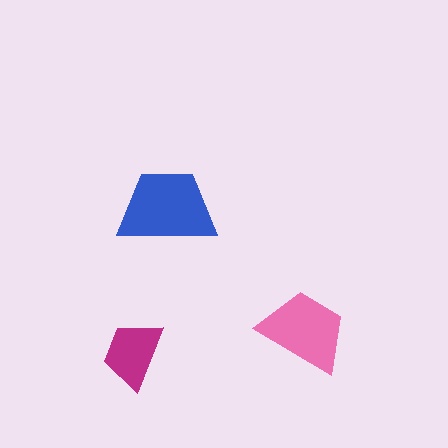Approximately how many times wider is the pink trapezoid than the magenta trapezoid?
About 1.5 times wider.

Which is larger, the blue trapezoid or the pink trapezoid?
The blue one.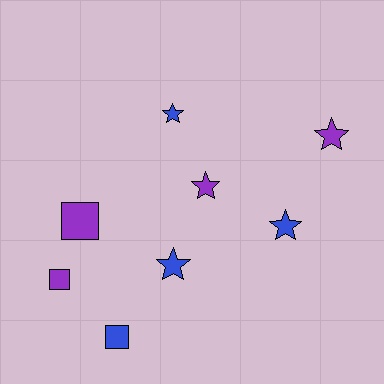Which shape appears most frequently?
Star, with 5 objects.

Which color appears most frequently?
Purple, with 4 objects.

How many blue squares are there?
There is 1 blue square.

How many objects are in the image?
There are 8 objects.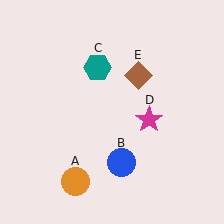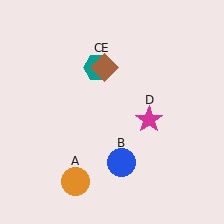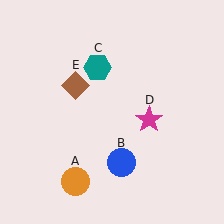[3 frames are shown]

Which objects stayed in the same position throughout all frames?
Orange circle (object A) and blue circle (object B) and teal hexagon (object C) and magenta star (object D) remained stationary.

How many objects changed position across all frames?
1 object changed position: brown diamond (object E).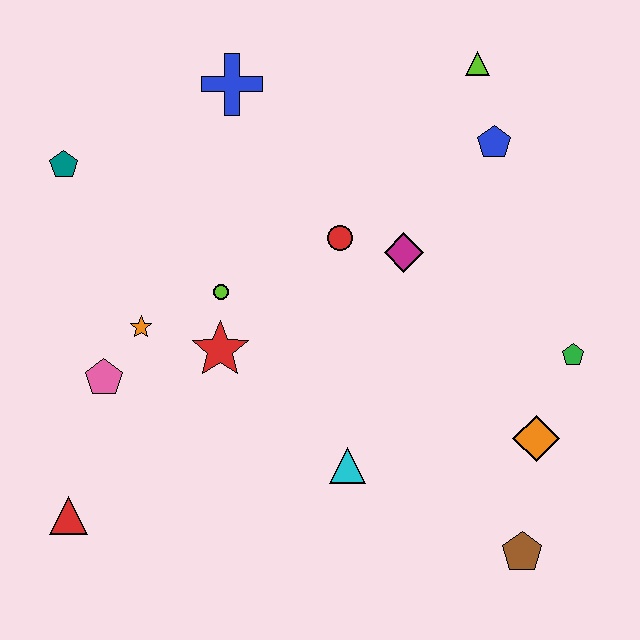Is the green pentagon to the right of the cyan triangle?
Yes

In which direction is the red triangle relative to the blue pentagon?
The red triangle is to the left of the blue pentagon.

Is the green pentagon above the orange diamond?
Yes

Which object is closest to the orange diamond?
The green pentagon is closest to the orange diamond.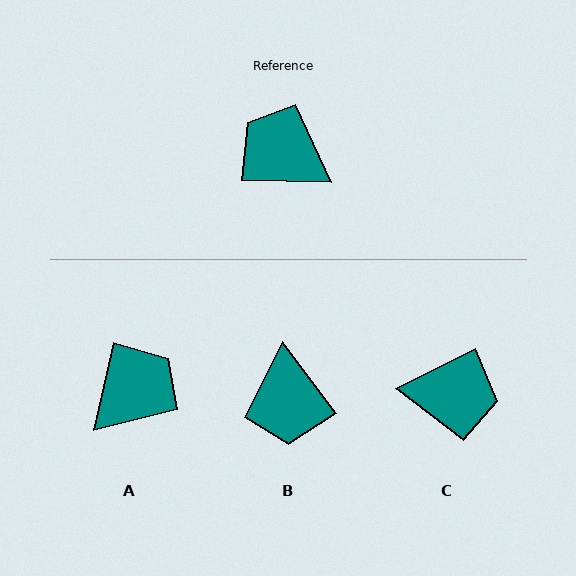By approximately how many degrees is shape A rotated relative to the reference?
Approximately 101 degrees clockwise.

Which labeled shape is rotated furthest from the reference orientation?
C, about 152 degrees away.